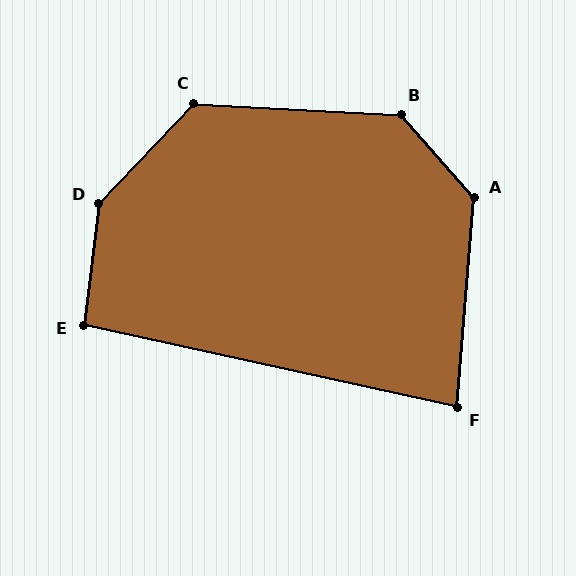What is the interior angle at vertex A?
Approximately 134 degrees (obtuse).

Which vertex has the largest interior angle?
D, at approximately 143 degrees.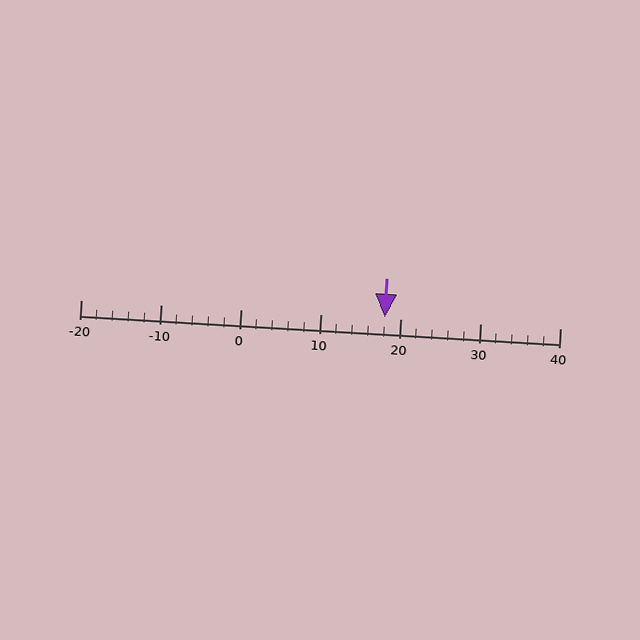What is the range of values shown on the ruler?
The ruler shows values from -20 to 40.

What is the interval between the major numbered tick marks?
The major tick marks are spaced 10 units apart.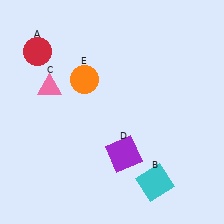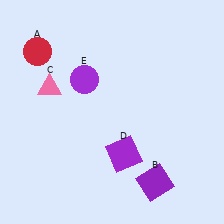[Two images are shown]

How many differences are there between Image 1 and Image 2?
There are 2 differences between the two images.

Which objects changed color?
B changed from cyan to purple. E changed from orange to purple.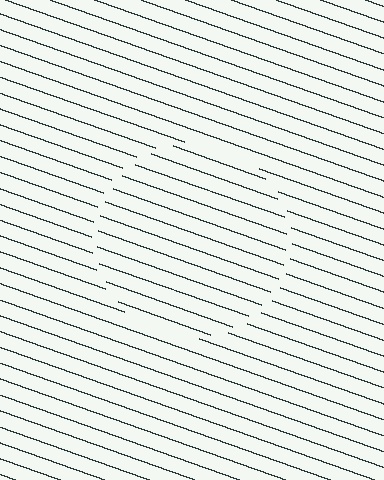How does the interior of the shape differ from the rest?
The interior of the shape contains the same grating, shifted by half a period — the contour is defined by the phase discontinuity where line-ends from the inner and outer gratings abut.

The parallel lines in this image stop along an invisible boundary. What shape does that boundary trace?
An illusory circle. The interior of the shape contains the same grating, shifted by half a period — the contour is defined by the phase discontinuity where line-ends from the inner and outer gratings abut.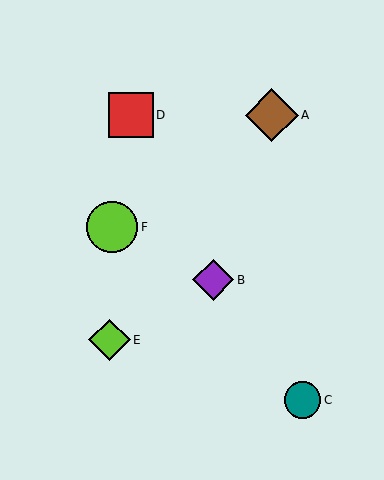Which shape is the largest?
The brown diamond (labeled A) is the largest.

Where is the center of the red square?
The center of the red square is at (131, 115).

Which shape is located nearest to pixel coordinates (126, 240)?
The lime circle (labeled F) at (112, 227) is nearest to that location.